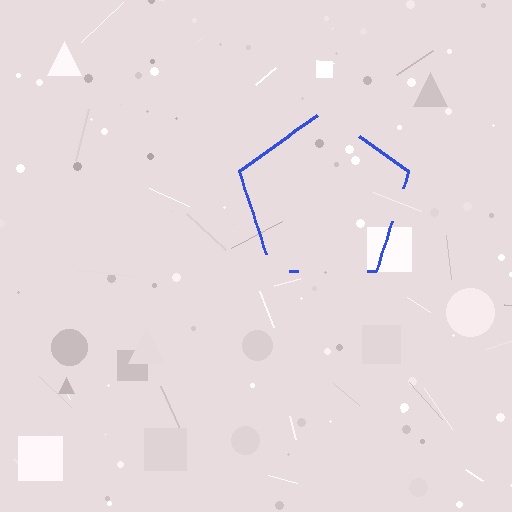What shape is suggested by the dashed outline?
The dashed outline suggests a pentagon.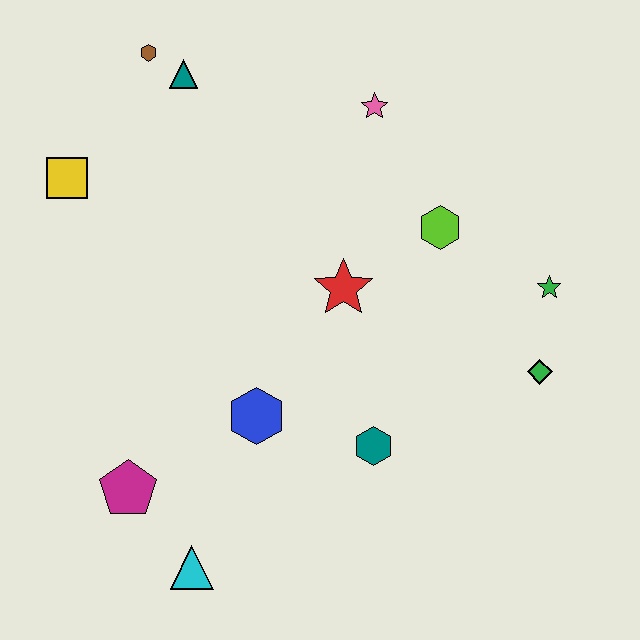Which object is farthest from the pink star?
The cyan triangle is farthest from the pink star.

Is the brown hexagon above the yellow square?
Yes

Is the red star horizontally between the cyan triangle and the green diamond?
Yes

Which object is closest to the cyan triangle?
The magenta pentagon is closest to the cyan triangle.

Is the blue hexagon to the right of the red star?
No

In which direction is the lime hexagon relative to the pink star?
The lime hexagon is below the pink star.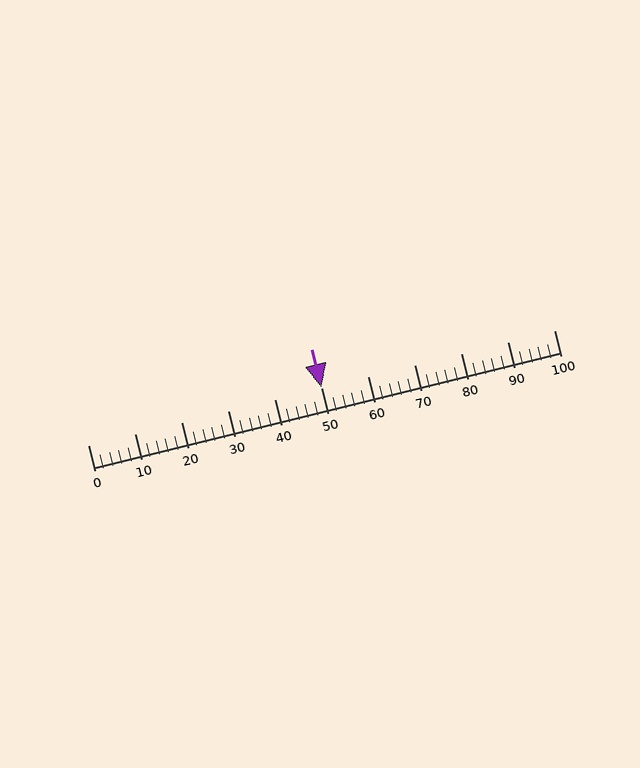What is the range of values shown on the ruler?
The ruler shows values from 0 to 100.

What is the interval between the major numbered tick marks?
The major tick marks are spaced 10 units apart.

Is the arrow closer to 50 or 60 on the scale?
The arrow is closer to 50.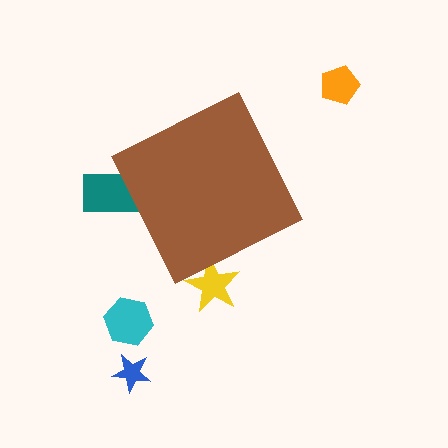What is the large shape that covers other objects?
A brown diamond.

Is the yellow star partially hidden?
Yes, the yellow star is partially hidden behind the brown diamond.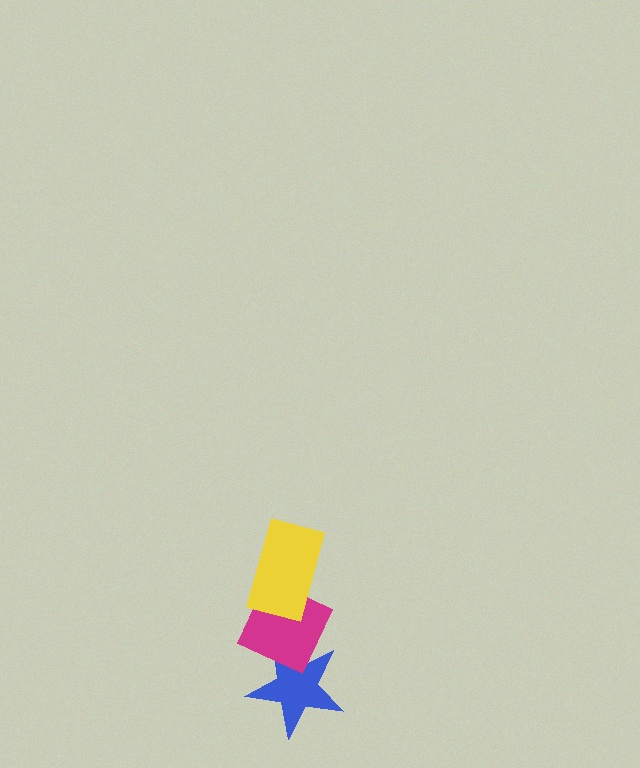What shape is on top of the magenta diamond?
The yellow rectangle is on top of the magenta diamond.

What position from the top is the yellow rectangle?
The yellow rectangle is 1st from the top.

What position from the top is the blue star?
The blue star is 3rd from the top.